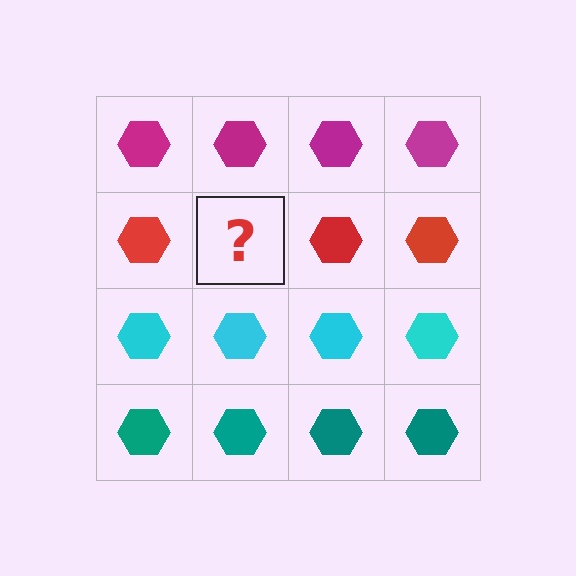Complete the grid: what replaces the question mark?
The question mark should be replaced with a red hexagon.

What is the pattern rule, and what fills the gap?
The rule is that each row has a consistent color. The gap should be filled with a red hexagon.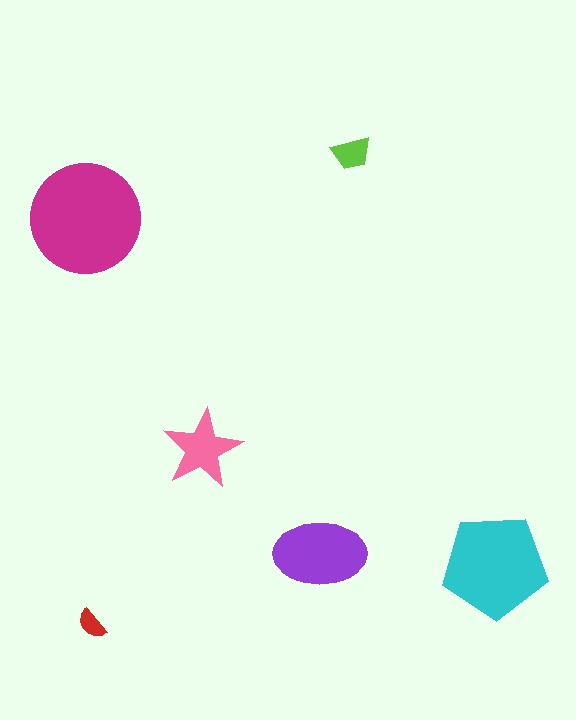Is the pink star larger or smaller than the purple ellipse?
Smaller.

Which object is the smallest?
The red semicircle.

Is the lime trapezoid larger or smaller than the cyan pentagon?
Smaller.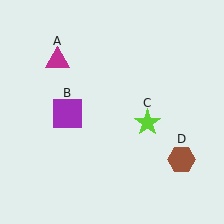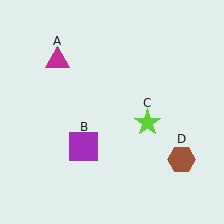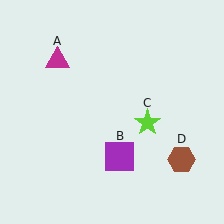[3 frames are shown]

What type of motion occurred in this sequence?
The purple square (object B) rotated counterclockwise around the center of the scene.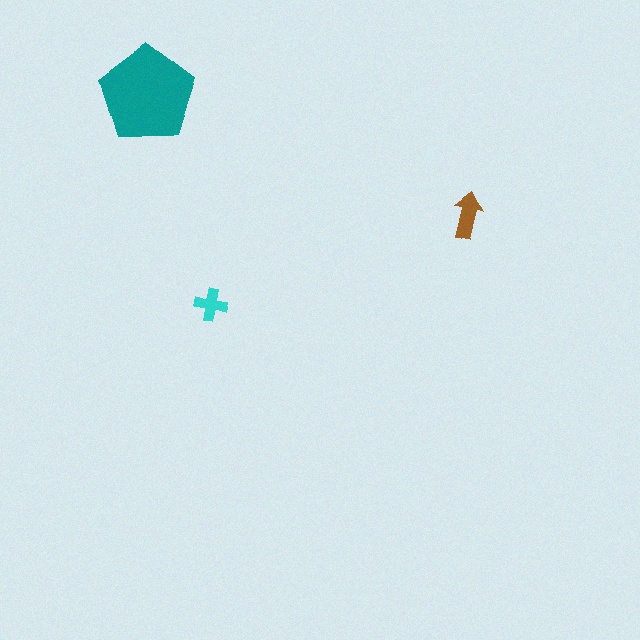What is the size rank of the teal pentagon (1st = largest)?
1st.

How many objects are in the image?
There are 3 objects in the image.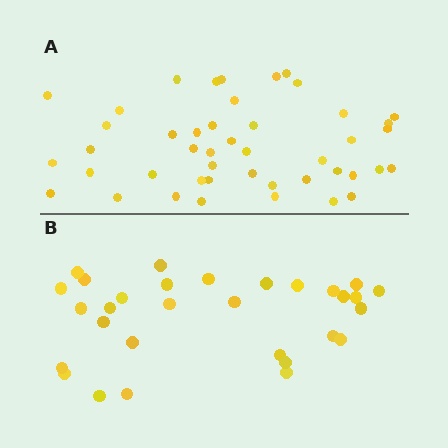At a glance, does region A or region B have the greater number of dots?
Region A (the top region) has more dots.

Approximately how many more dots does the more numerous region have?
Region A has approximately 15 more dots than region B.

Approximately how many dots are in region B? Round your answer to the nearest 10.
About 30 dots.